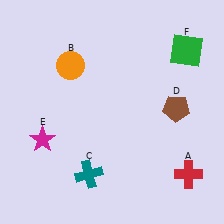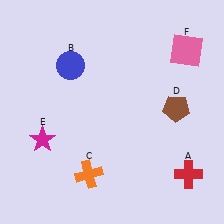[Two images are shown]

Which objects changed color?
B changed from orange to blue. C changed from teal to orange. F changed from green to pink.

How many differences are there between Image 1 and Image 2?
There are 3 differences between the two images.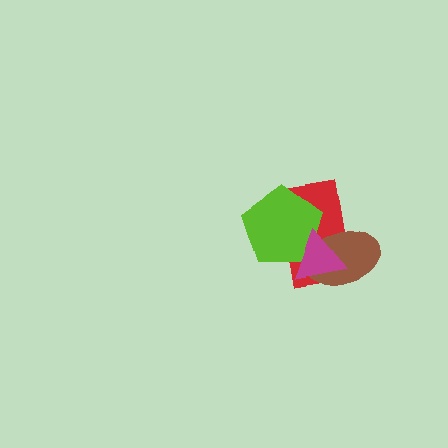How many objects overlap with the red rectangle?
3 objects overlap with the red rectangle.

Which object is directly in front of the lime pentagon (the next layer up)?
The brown ellipse is directly in front of the lime pentagon.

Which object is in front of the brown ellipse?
The magenta triangle is in front of the brown ellipse.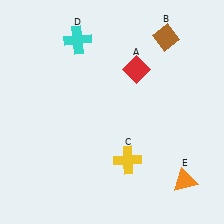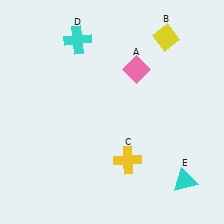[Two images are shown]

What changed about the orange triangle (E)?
In Image 1, E is orange. In Image 2, it changed to cyan.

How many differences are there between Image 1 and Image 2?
There are 3 differences between the two images.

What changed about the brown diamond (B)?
In Image 1, B is brown. In Image 2, it changed to yellow.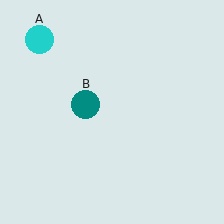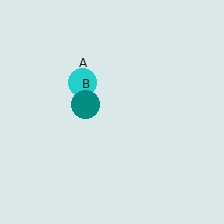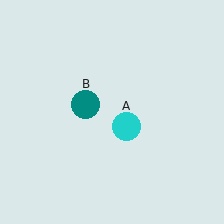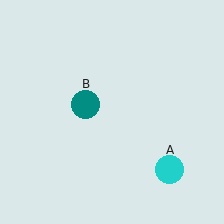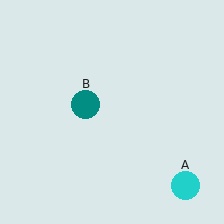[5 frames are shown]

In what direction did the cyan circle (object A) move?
The cyan circle (object A) moved down and to the right.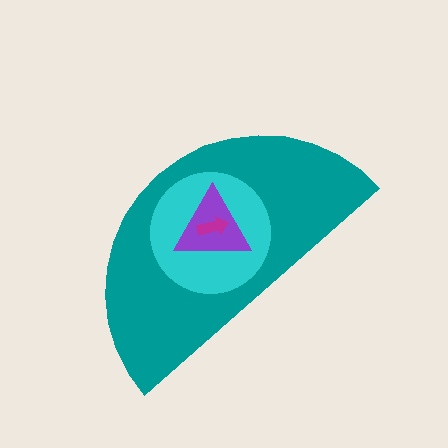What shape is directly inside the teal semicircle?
The cyan circle.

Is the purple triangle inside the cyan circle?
Yes.